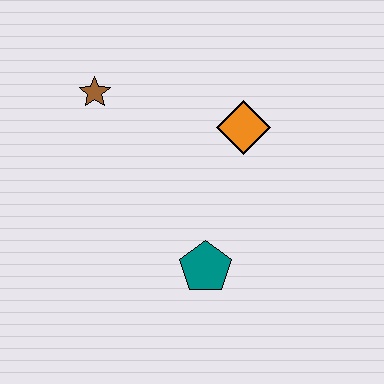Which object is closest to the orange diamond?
The teal pentagon is closest to the orange diamond.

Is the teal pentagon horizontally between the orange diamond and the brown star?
Yes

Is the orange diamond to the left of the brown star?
No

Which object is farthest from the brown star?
The teal pentagon is farthest from the brown star.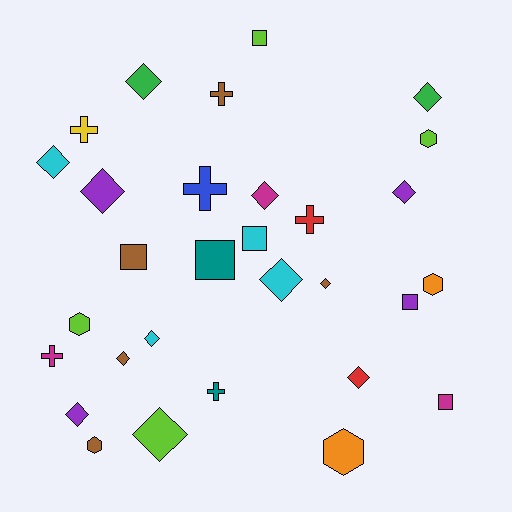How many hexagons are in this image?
There are 5 hexagons.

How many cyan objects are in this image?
There are 4 cyan objects.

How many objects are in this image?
There are 30 objects.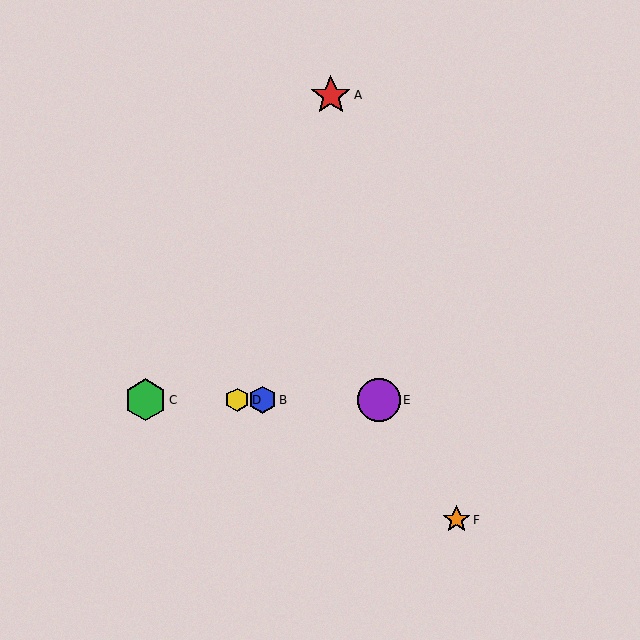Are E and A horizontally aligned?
No, E is at y≈400 and A is at y≈95.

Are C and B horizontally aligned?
Yes, both are at y≈400.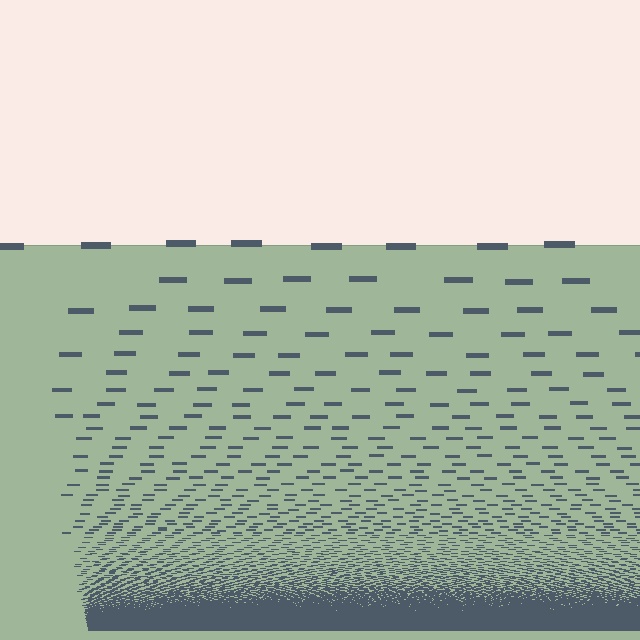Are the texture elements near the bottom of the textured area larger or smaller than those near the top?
Smaller. The gradient is inverted — elements near the bottom are smaller and denser.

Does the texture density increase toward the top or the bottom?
Density increases toward the bottom.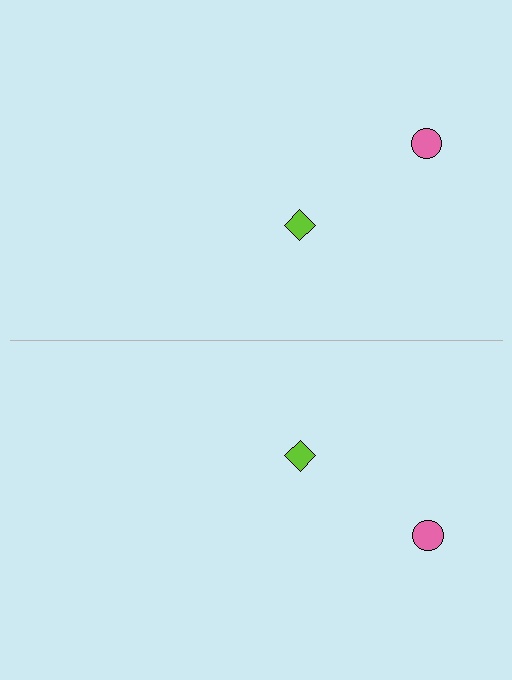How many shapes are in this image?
There are 4 shapes in this image.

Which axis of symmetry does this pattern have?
The pattern has a horizontal axis of symmetry running through the center of the image.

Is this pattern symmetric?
Yes, this pattern has bilateral (reflection) symmetry.